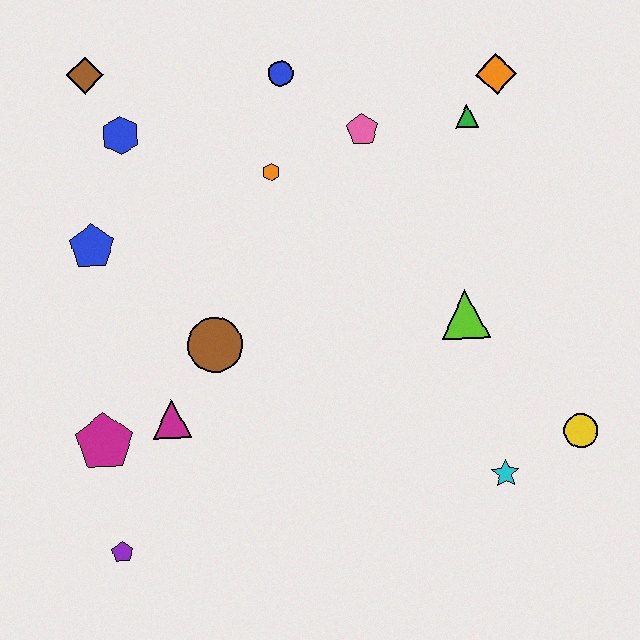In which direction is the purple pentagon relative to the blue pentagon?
The purple pentagon is below the blue pentagon.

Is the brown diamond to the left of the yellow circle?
Yes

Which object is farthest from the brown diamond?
The yellow circle is farthest from the brown diamond.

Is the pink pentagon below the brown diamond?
Yes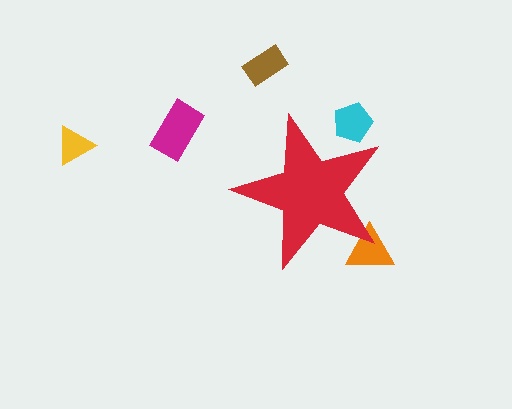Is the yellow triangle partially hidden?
No, the yellow triangle is fully visible.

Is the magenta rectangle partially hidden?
No, the magenta rectangle is fully visible.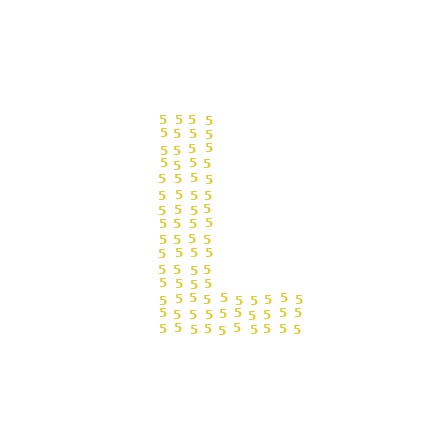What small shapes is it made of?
It is made of small digit 5's.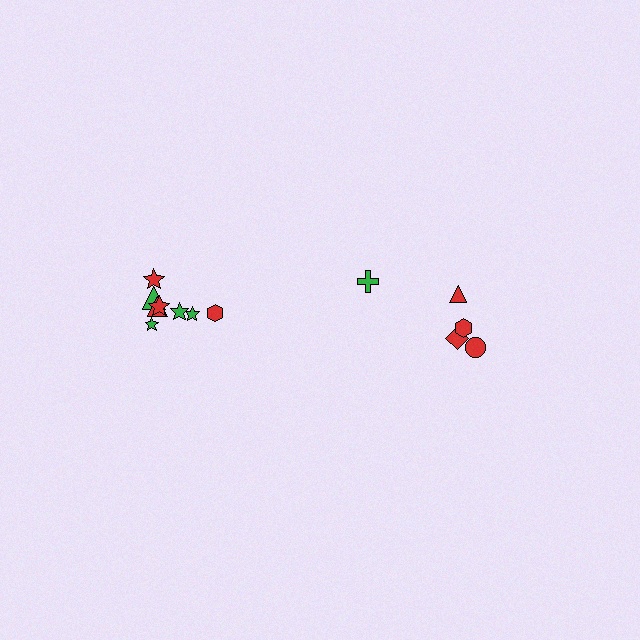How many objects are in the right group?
There are 5 objects.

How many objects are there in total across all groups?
There are 13 objects.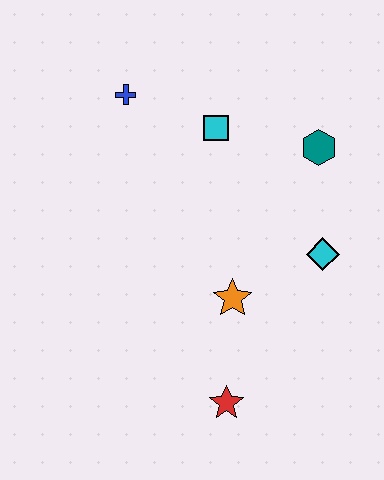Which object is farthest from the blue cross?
The red star is farthest from the blue cross.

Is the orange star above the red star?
Yes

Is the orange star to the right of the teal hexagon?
No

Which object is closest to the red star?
The orange star is closest to the red star.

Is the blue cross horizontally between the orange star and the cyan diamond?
No